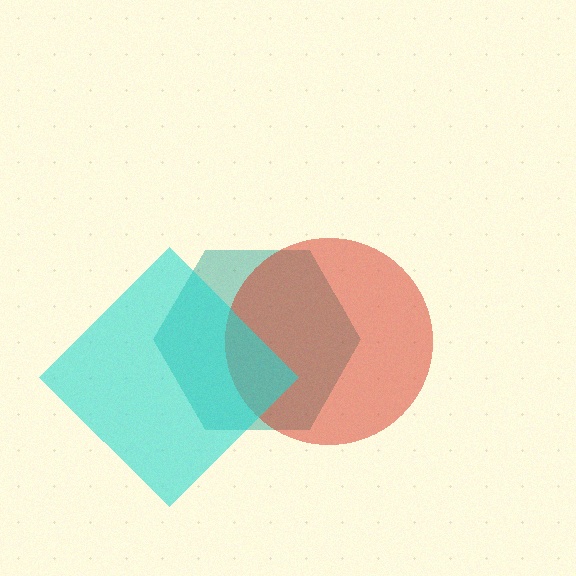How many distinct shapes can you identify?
There are 3 distinct shapes: a teal hexagon, a red circle, a cyan diamond.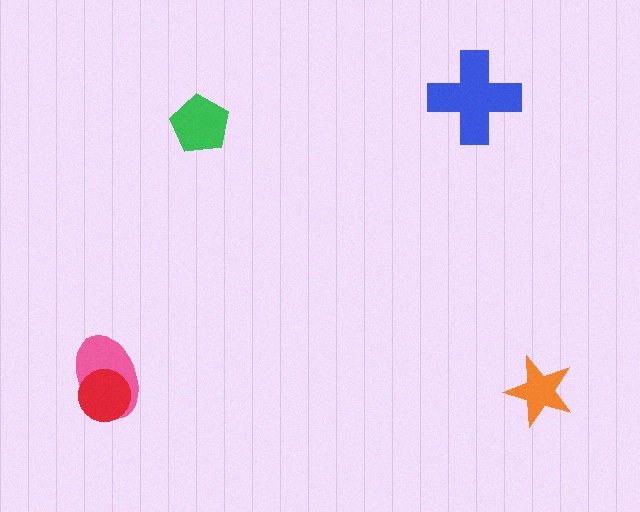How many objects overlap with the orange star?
0 objects overlap with the orange star.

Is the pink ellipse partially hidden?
Yes, it is partially covered by another shape.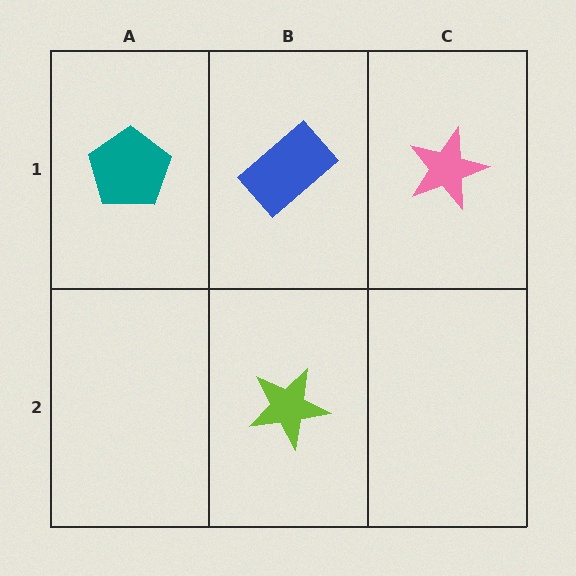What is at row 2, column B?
A lime star.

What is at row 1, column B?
A blue rectangle.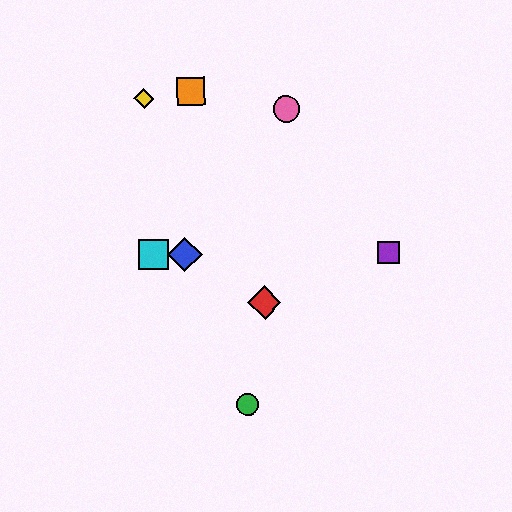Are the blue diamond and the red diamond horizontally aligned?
No, the blue diamond is at y≈254 and the red diamond is at y≈302.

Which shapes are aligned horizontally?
The blue diamond, the purple square, the cyan square are aligned horizontally.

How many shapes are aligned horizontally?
3 shapes (the blue diamond, the purple square, the cyan square) are aligned horizontally.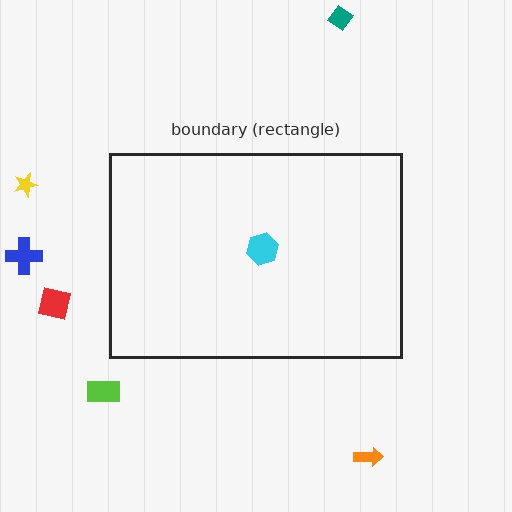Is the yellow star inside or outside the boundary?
Outside.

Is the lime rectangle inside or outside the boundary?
Outside.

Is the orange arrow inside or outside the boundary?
Outside.